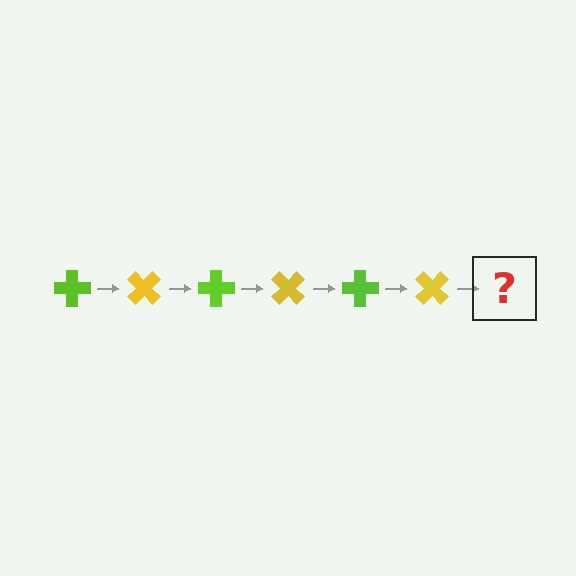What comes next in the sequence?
The next element should be a lime cross, rotated 270 degrees from the start.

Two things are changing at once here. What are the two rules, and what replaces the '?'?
The two rules are that it rotates 45 degrees each step and the color cycles through lime and yellow. The '?' should be a lime cross, rotated 270 degrees from the start.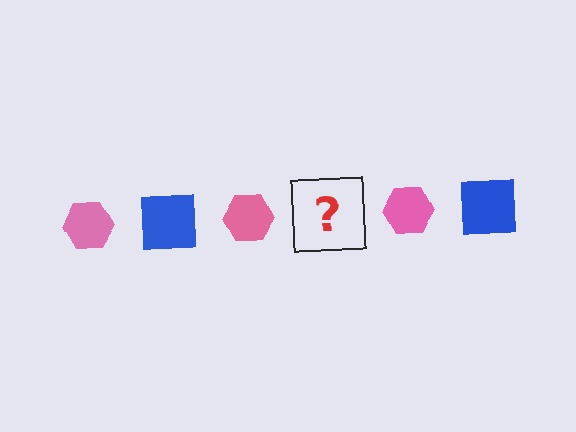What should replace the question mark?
The question mark should be replaced with a blue square.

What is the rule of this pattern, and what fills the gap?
The rule is that the pattern alternates between pink hexagon and blue square. The gap should be filled with a blue square.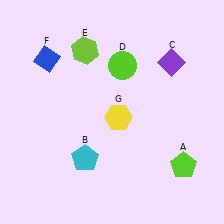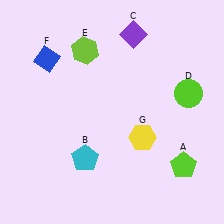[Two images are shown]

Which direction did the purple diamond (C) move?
The purple diamond (C) moved left.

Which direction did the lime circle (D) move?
The lime circle (D) moved right.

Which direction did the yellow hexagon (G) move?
The yellow hexagon (G) moved right.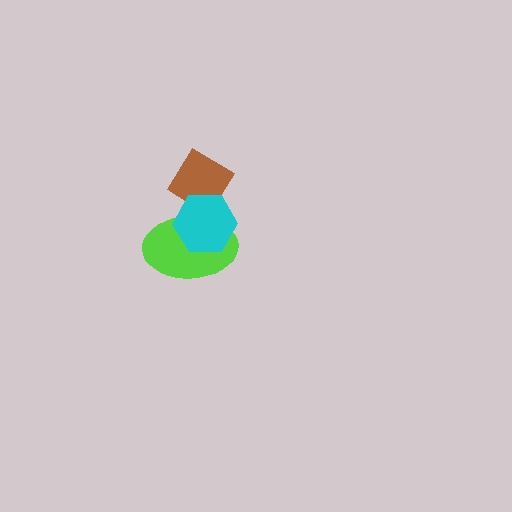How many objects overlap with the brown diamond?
2 objects overlap with the brown diamond.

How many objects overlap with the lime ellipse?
2 objects overlap with the lime ellipse.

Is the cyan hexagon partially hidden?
No, no other shape covers it.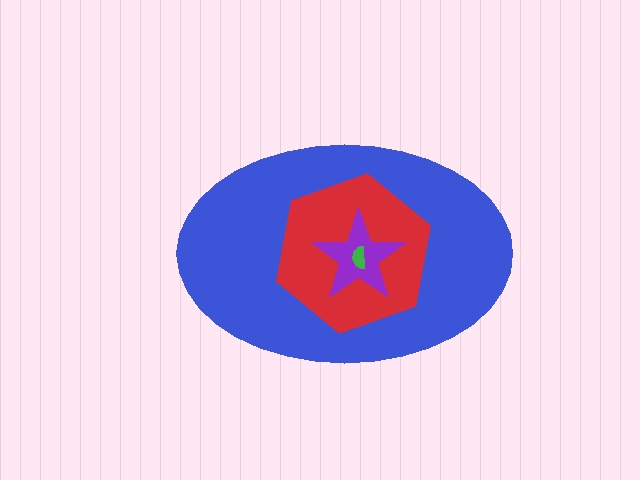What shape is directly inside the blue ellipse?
The red hexagon.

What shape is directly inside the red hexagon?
The purple star.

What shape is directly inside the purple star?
The green semicircle.